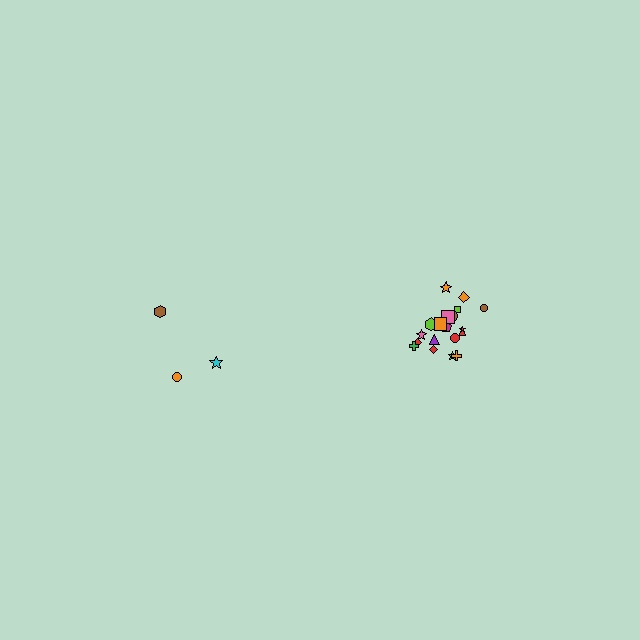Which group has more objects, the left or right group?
The right group.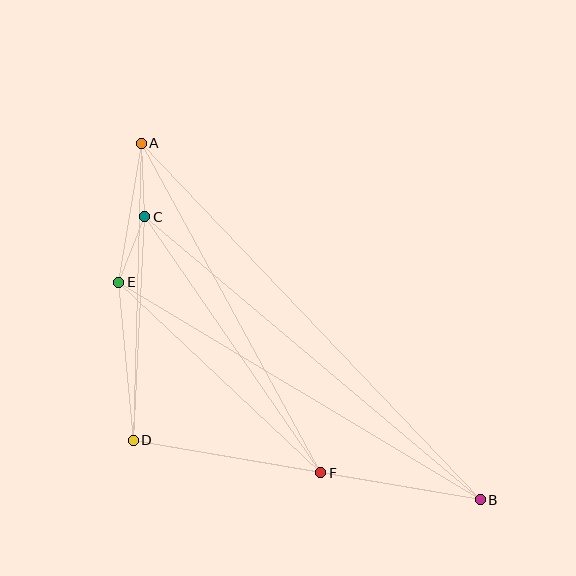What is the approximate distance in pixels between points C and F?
The distance between C and F is approximately 311 pixels.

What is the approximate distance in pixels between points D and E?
The distance between D and E is approximately 159 pixels.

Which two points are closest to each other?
Points C and E are closest to each other.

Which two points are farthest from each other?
Points A and B are farthest from each other.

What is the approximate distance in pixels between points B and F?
The distance between B and F is approximately 162 pixels.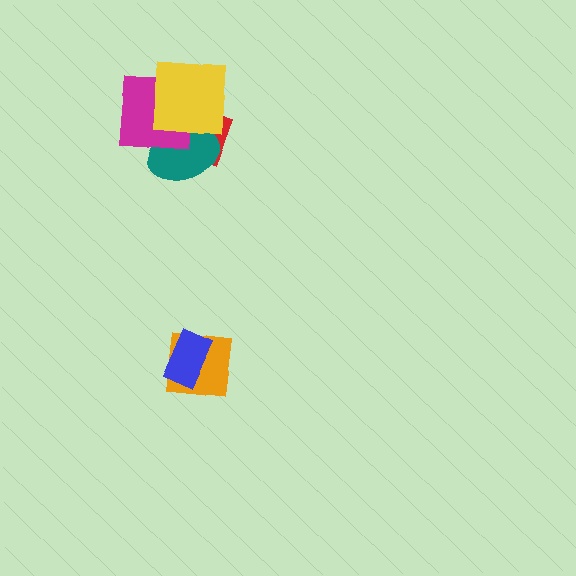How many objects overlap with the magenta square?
3 objects overlap with the magenta square.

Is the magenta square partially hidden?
Yes, it is partially covered by another shape.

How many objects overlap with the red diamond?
3 objects overlap with the red diamond.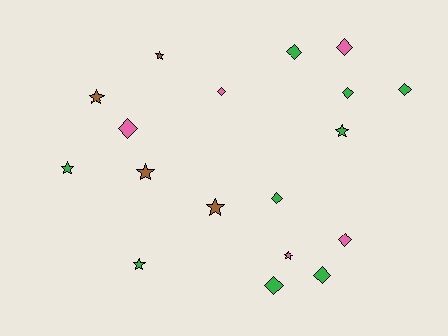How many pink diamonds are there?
There are 4 pink diamonds.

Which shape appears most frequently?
Diamond, with 10 objects.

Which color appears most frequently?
Green, with 9 objects.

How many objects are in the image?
There are 18 objects.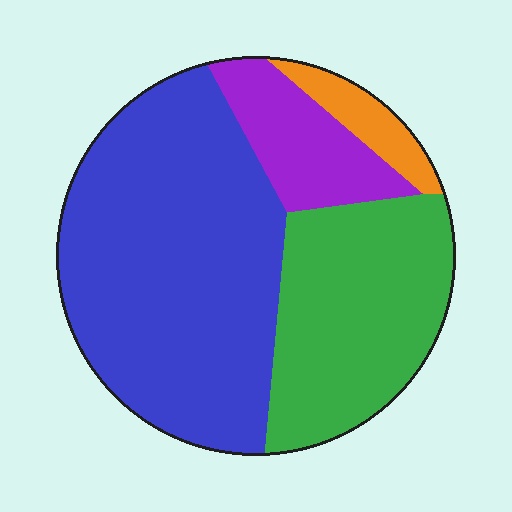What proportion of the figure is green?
Green covers around 30% of the figure.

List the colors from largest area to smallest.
From largest to smallest: blue, green, purple, orange.